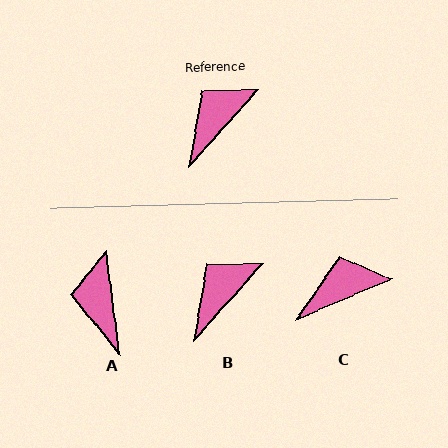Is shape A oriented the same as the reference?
No, it is off by about 49 degrees.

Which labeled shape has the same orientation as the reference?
B.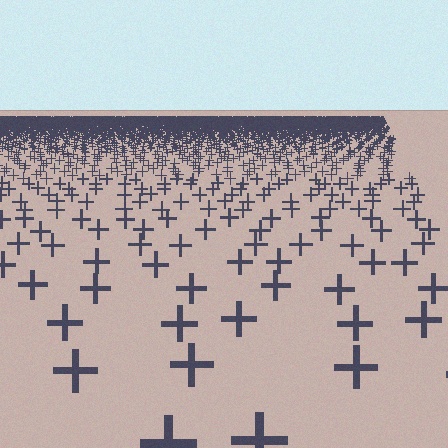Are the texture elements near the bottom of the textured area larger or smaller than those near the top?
Larger. Near the bottom, elements are closer to the viewer and appear at a bigger on-screen size.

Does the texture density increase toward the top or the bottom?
Density increases toward the top.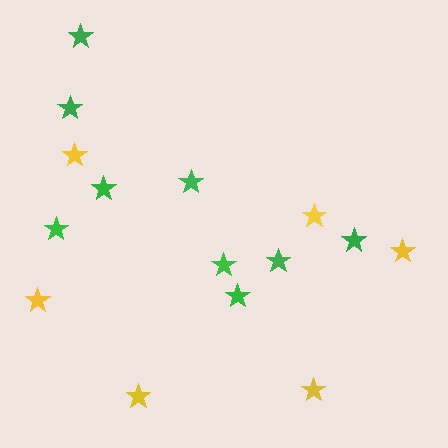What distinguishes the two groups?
There are 2 groups: one group of yellow stars (6) and one group of green stars (9).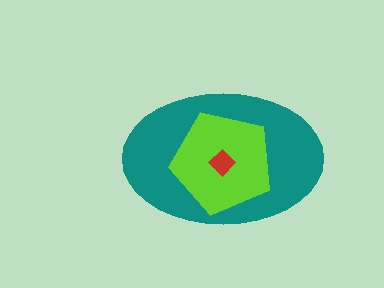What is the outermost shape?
The teal ellipse.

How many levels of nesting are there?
3.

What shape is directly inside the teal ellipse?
The lime pentagon.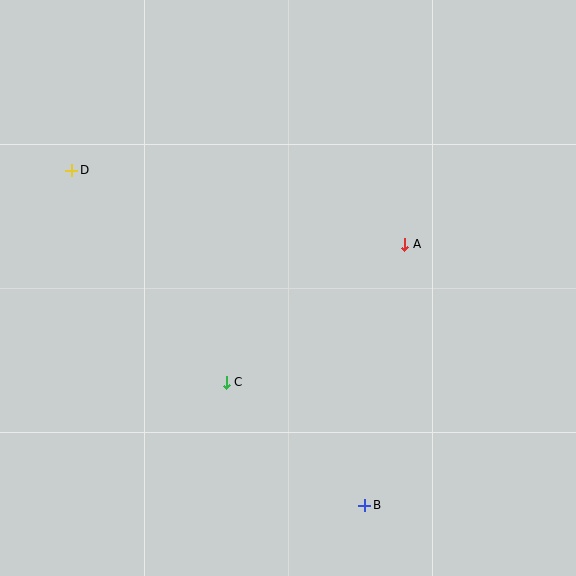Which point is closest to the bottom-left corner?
Point C is closest to the bottom-left corner.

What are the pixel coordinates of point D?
Point D is at (72, 170).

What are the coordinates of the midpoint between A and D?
The midpoint between A and D is at (238, 207).